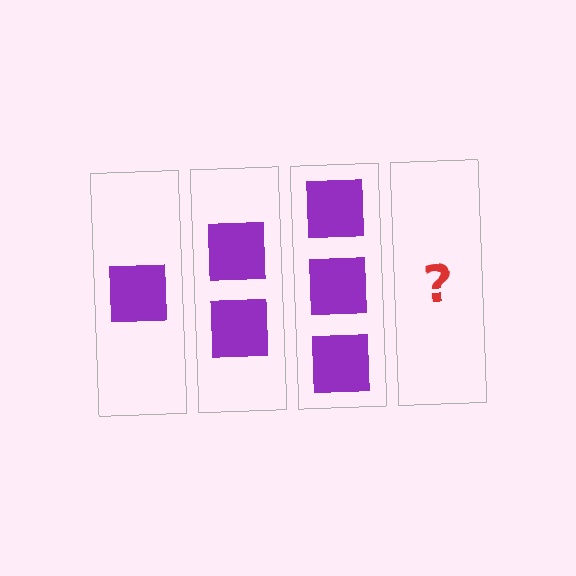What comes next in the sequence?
The next element should be 4 squares.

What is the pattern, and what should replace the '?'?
The pattern is that each step adds one more square. The '?' should be 4 squares.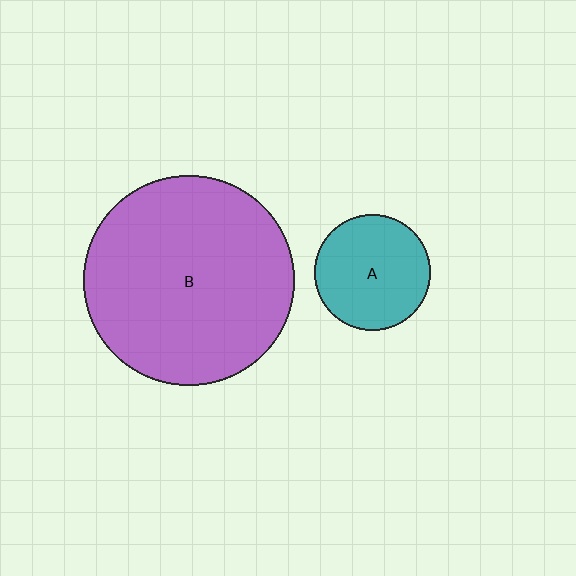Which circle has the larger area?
Circle B (purple).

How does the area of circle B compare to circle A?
Approximately 3.3 times.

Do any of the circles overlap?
No, none of the circles overlap.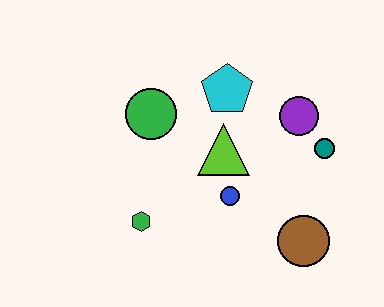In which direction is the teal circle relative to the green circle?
The teal circle is to the right of the green circle.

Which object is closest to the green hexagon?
The blue circle is closest to the green hexagon.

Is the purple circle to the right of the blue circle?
Yes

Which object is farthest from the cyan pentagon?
The brown circle is farthest from the cyan pentagon.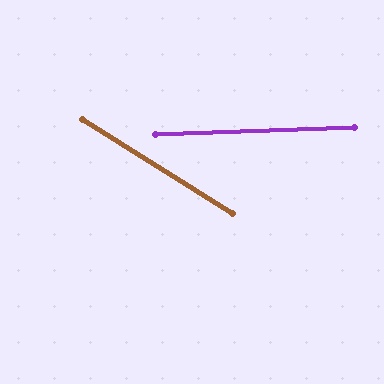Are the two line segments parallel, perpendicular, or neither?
Neither parallel nor perpendicular — they differ by about 34°.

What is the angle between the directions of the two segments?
Approximately 34 degrees.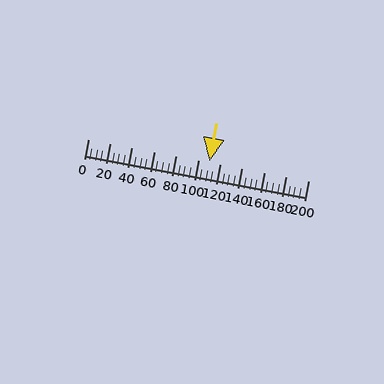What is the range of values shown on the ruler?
The ruler shows values from 0 to 200.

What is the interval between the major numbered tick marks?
The major tick marks are spaced 20 units apart.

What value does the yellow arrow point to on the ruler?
The yellow arrow points to approximately 110.